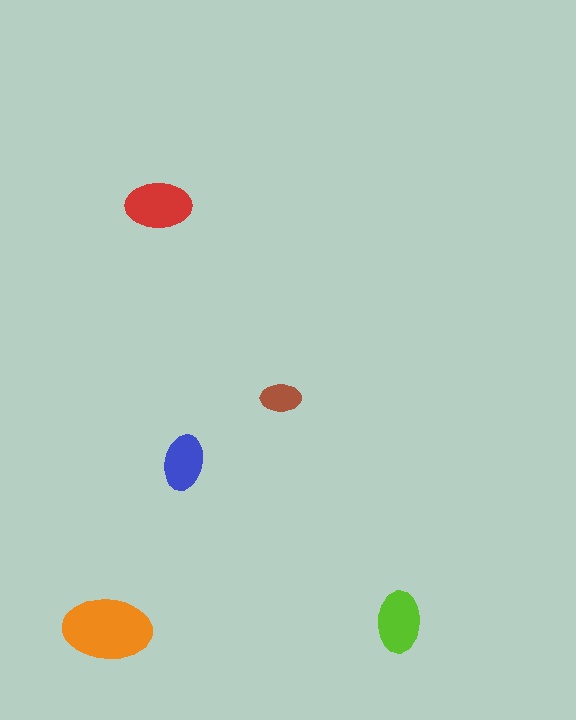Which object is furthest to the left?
The orange ellipse is leftmost.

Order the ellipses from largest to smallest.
the orange one, the red one, the lime one, the blue one, the brown one.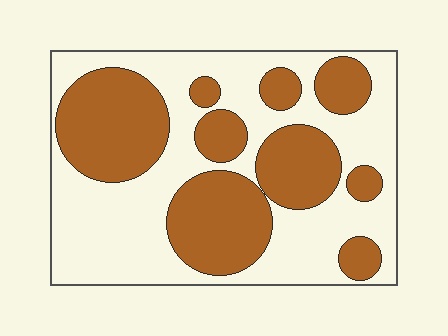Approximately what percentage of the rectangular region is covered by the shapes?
Approximately 45%.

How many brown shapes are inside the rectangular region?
9.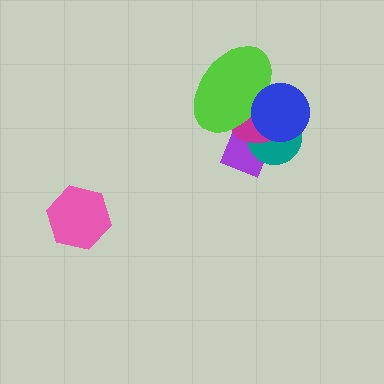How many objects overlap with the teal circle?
4 objects overlap with the teal circle.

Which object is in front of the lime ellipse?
The blue circle is in front of the lime ellipse.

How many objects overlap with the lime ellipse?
4 objects overlap with the lime ellipse.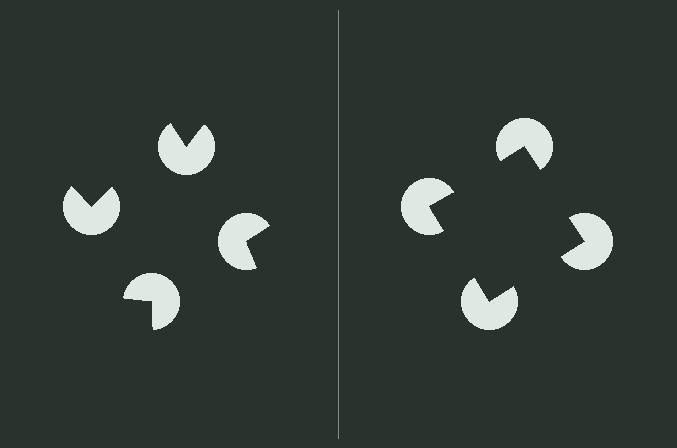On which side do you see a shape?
An illusory square appears on the right side. On the left side the wedge cuts are rotated, so no coherent shape forms.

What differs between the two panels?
The pac-man discs are positioned identically on both sides; only the wedge orientations differ. On the right they align to a square; on the left they are misaligned.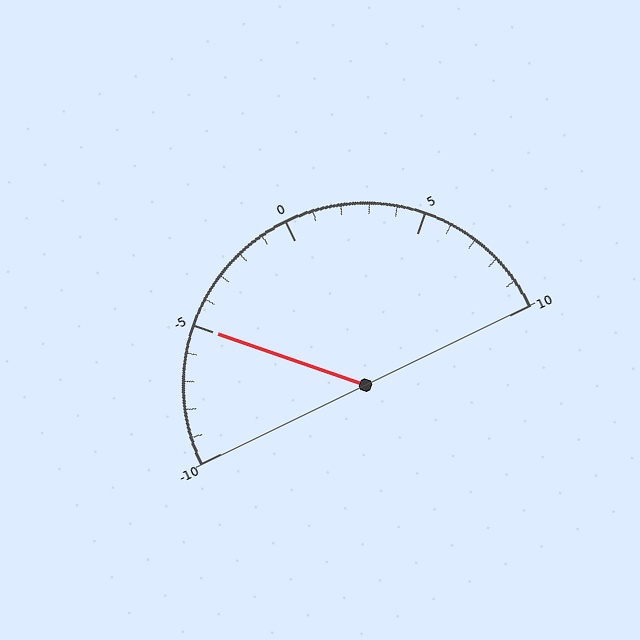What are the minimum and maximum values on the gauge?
The gauge ranges from -10 to 10.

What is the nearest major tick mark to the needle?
The nearest major tick mark is -5.